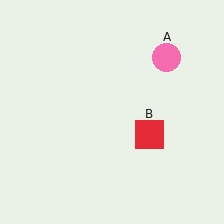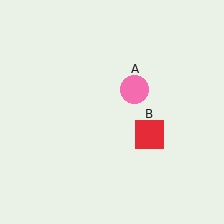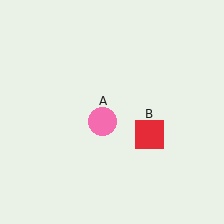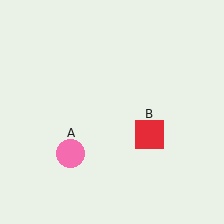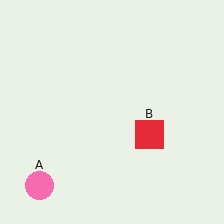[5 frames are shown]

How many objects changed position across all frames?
1 object changed position: pink circle (object A).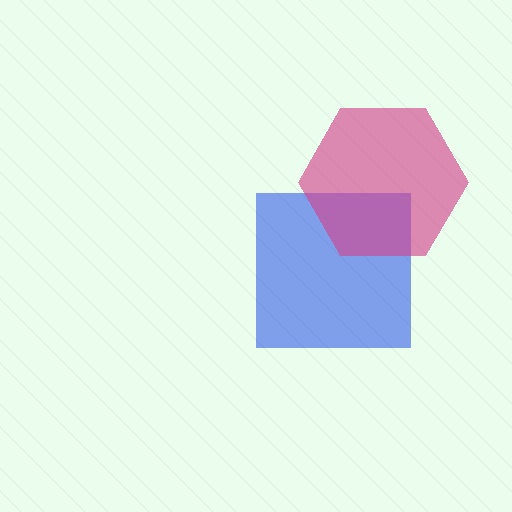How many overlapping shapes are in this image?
There are 2 overlapping shapes in the image.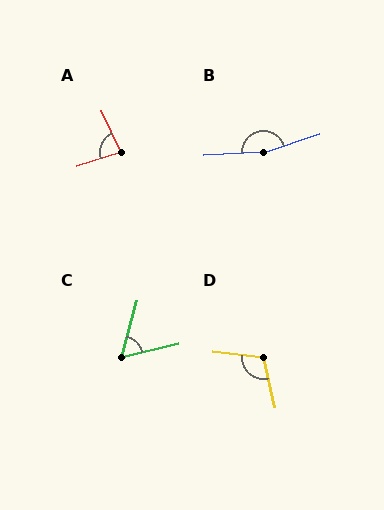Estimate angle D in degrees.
Approximately 110 degrees.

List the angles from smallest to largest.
C (61°), A (82°), D (110°), B (165°).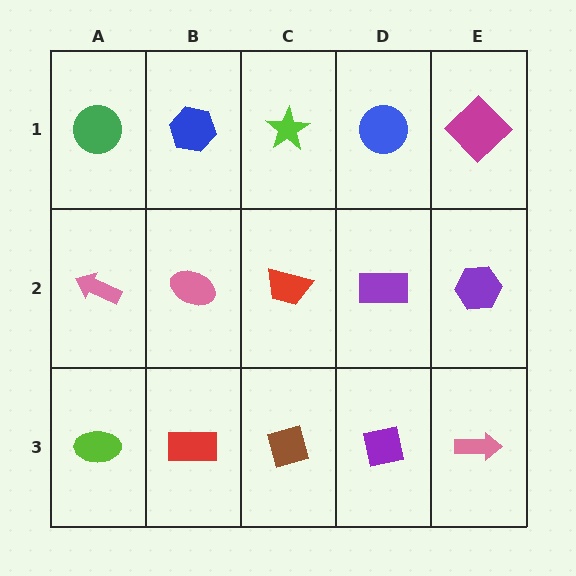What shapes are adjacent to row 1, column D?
A purple rectangle (row 2, column D), a lime star (row 1, column C), a magenta diamond (row 1, column E).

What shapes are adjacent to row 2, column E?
A magenta diamond (row 1, column E), a pink arrow (row 3, column E), a purple rectangle (row 2, column D).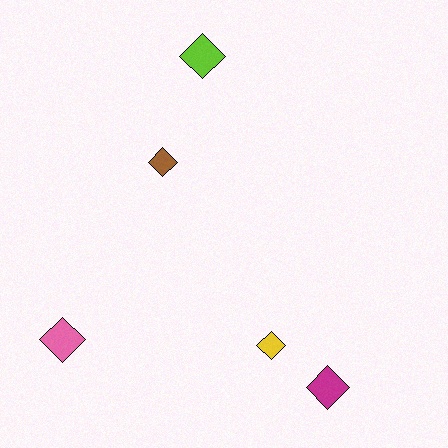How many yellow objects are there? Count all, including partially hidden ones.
There is 1 yellow object.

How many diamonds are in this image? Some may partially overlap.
There are 5 diamonds.